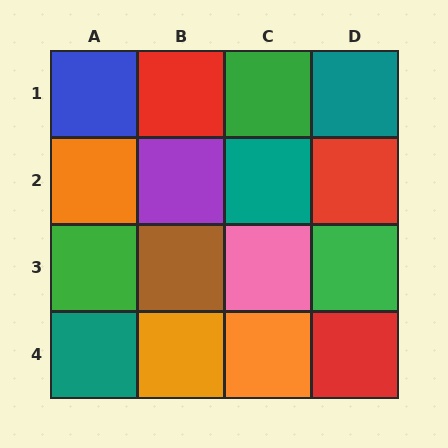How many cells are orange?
3 cells are orange.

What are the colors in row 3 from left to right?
Green, brown, pink, green.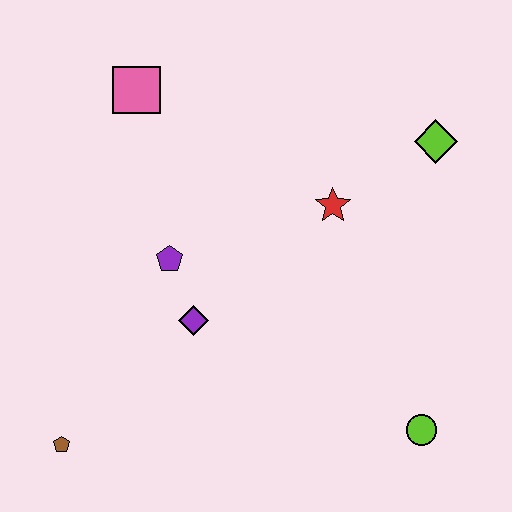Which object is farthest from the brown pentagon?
The lime diamond is farthest from the brown pentagon.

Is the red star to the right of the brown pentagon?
Yes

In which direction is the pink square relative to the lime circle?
The pink square is above the lime circle.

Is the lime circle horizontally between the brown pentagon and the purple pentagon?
No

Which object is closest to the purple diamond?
The purple pentagon is closest to the purple diamond.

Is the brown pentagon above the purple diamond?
No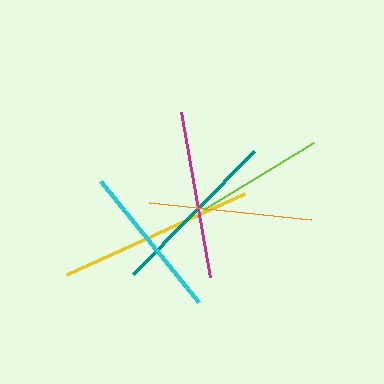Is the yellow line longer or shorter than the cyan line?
The yellow line is longer than the cyan line.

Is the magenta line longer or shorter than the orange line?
The magenta line is longer than the orange line.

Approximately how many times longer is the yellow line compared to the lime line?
The yellow line is approximately 1.5 times the length of the lime line.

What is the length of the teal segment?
The teal segment is approximately 173 pixels long.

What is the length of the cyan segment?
The cyan segment is approximately 156 pixels long.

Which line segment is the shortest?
The lime line is the shortest at approximately 129 pixels.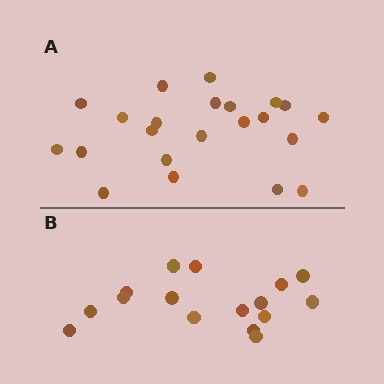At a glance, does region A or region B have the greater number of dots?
Region A (the top region) has more dots.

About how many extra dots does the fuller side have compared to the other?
Region A has about 6 more dots than region B.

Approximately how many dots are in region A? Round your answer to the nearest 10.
About 20 dots. (The exact count is 22, which rounds to 20.)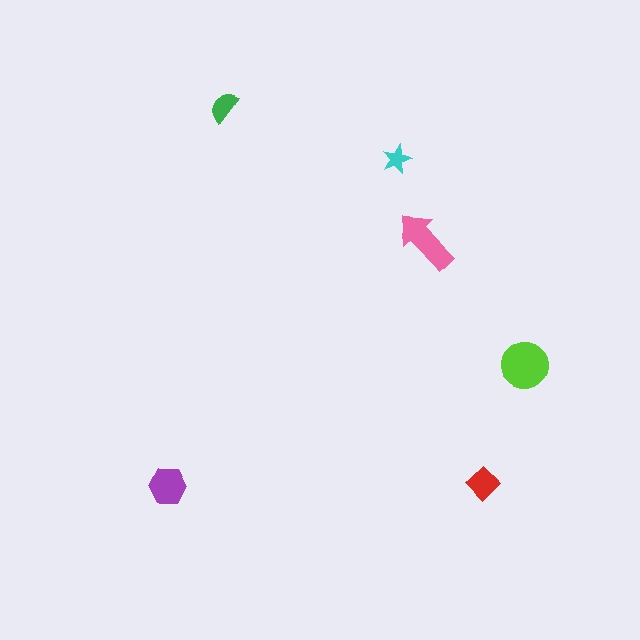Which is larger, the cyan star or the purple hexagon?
The purple hexagon.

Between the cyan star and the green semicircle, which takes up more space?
The green semicircle.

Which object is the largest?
The lime circle.